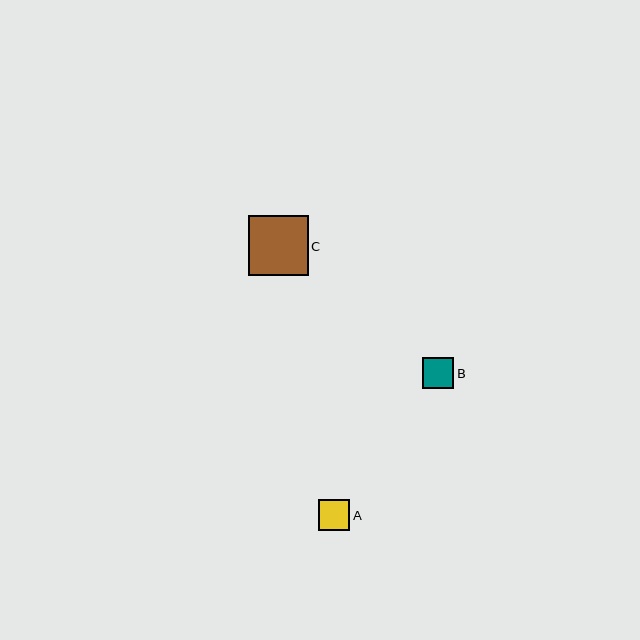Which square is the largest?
Square C is the largest with a size of approximately 60 pixels.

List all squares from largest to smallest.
From largest to smallest: C, B, A.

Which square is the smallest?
Square A is the smallest with a size of approximately 31 pixels.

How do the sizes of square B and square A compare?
Square B and square A are approximately the same size.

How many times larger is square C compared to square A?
Square C is approximately 1.9 times the size of square A.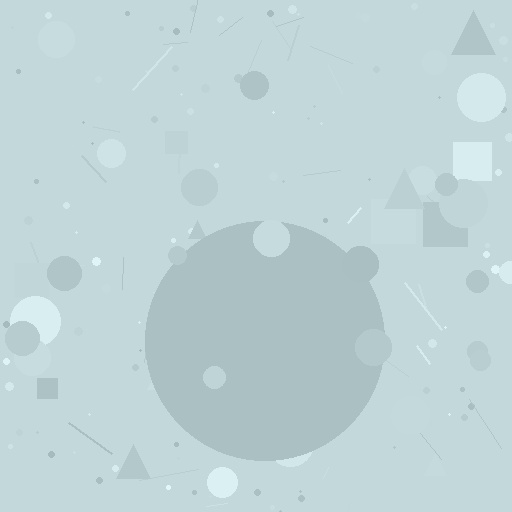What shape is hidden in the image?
A circle is hidden in the image.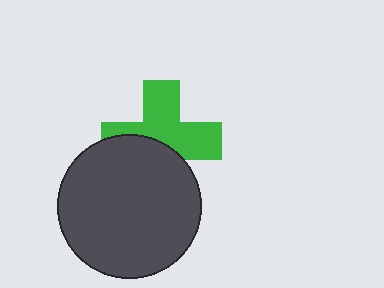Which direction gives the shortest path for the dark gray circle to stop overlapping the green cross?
Moving down gives the shortest separation.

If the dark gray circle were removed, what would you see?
You would see the complete green cross.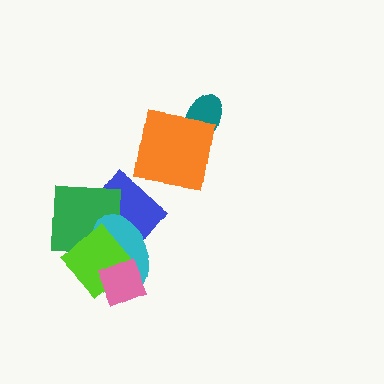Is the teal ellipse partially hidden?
Yes, it is partially covered by another shape.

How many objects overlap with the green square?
3 objects overlap with the green square.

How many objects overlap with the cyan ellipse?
4 objects overlap with the cyan ellipse.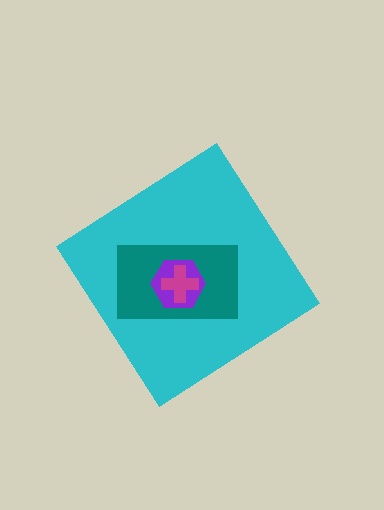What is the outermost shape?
The cyan diamond.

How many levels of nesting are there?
4.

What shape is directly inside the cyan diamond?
The teal rectangle.